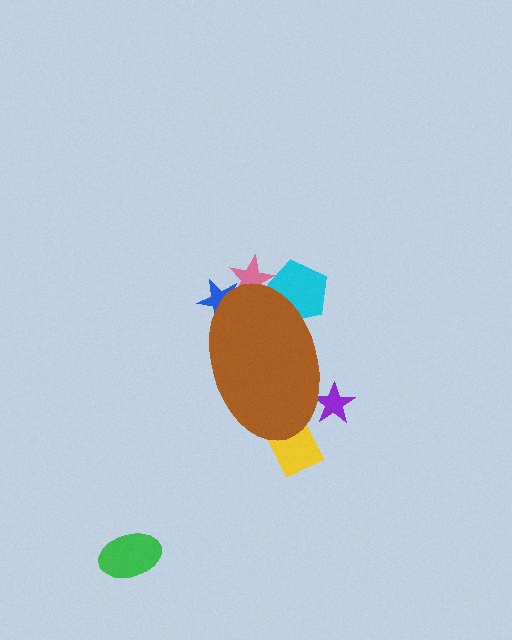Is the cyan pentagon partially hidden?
Yes, the cyan pentagon is partially hidden behind the brown ellipse.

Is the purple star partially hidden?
Yes, the purple star is partially hidden behind the brown ellipse.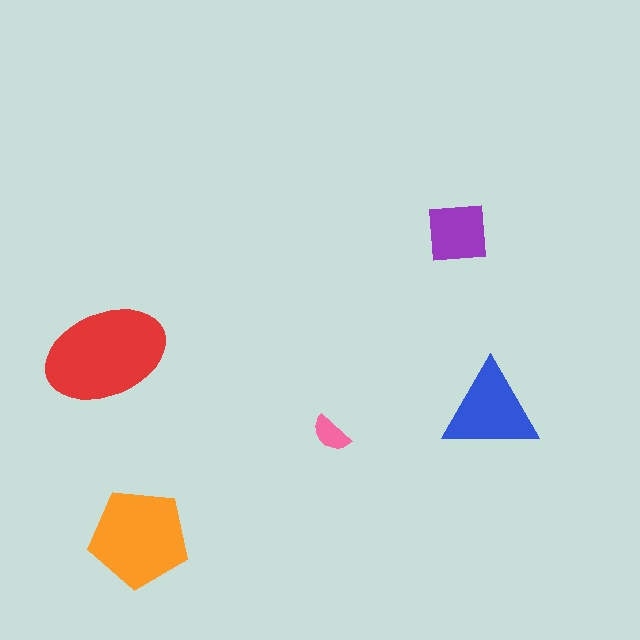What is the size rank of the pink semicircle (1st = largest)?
5th.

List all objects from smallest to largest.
The pink semicircle, the purple square, the blue triangle, the orange pentagon, the red ellipse.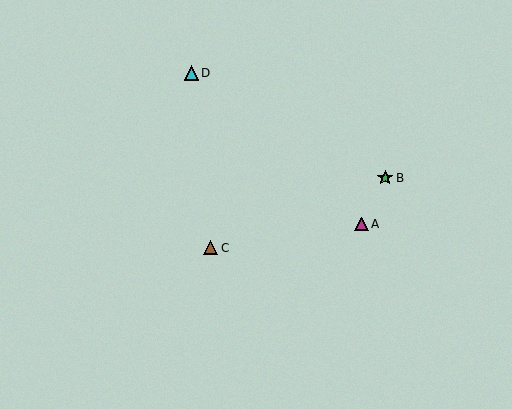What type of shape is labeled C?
Shape C is a brown triangle.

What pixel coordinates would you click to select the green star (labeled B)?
Click at (385, 178) to select the green star B.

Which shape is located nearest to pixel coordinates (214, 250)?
The brown triangle (labeled C) at (211, 248) is nearest to that location.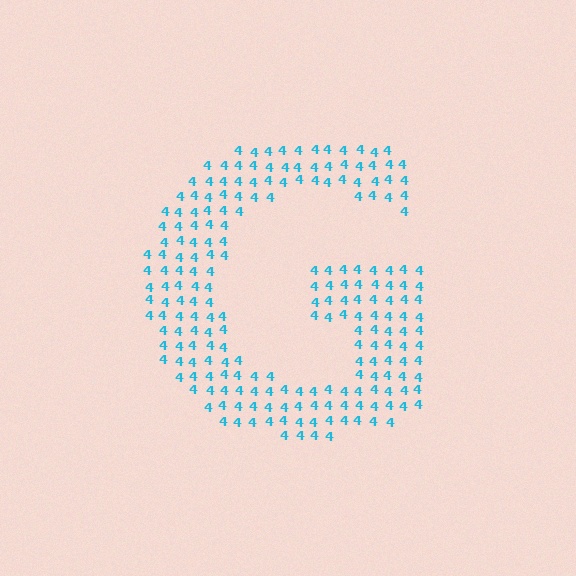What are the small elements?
The small elements are digit 4's.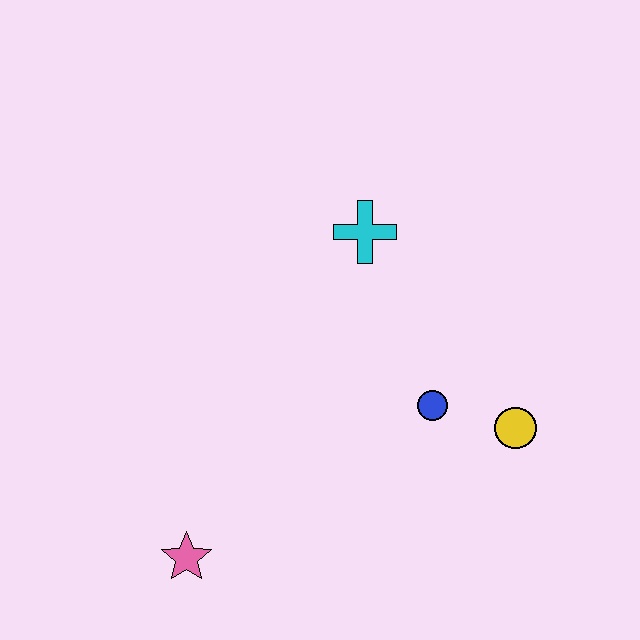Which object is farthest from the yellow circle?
The pink star is farthest from the yellow circle.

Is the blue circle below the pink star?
No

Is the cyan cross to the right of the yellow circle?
No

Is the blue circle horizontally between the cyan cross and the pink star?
No